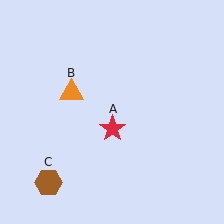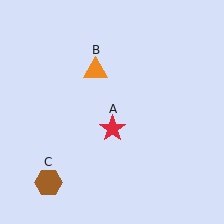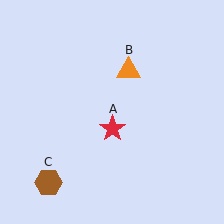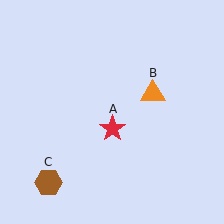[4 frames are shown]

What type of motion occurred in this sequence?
The orange triangle (object B) rotated clockwise around the center of the scene.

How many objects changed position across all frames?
1 object changed position: orange triangle (object B).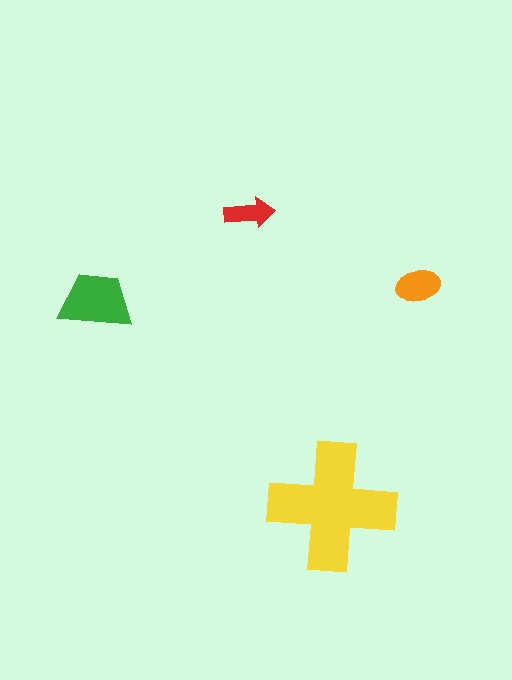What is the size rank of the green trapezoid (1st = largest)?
2nd.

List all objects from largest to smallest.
The yellow cross, the green trapezoid, the orange ellipse, the red arrow.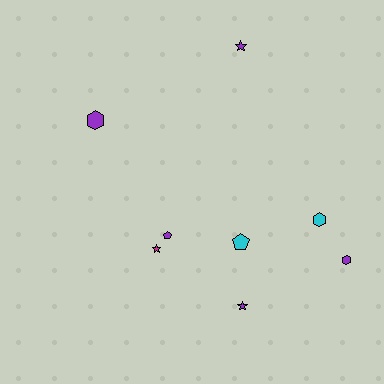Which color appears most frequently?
Purple, with 5 objects.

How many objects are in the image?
There are 8 objects.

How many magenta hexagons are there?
There are no magenta hexagons.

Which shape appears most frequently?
Hexagon, with 3 objects.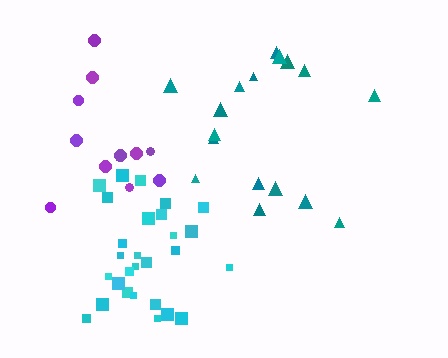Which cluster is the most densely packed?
Cyan.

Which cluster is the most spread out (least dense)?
Purple.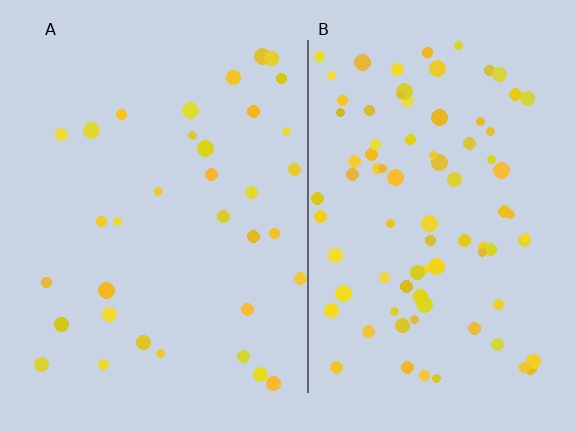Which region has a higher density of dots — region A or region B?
B (the right).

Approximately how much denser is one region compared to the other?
Approximately 2.5× — region B over region A.